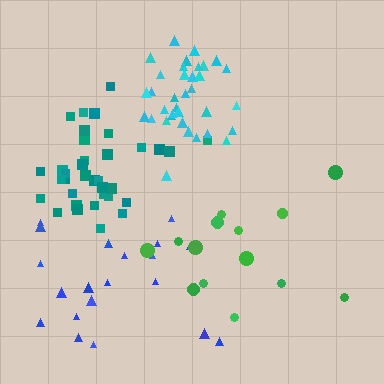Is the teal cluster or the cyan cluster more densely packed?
Cyan.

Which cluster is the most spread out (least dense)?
Green.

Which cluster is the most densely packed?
Cyan.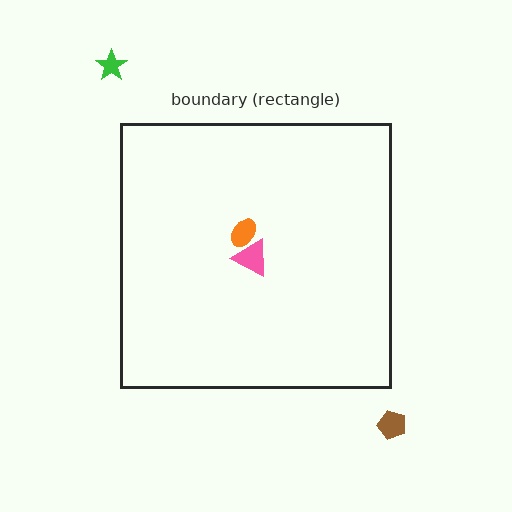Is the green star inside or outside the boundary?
Outside.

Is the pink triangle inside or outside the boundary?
Inside.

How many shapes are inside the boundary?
2 inside, 2 outside.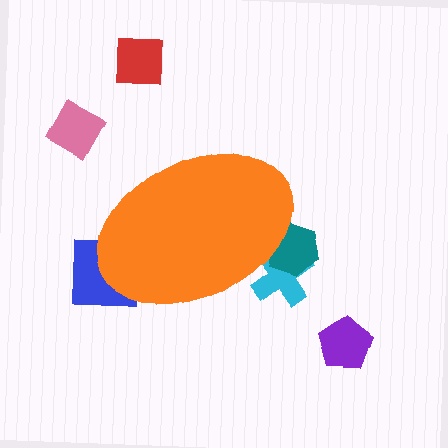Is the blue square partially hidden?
Yes, the blue square is partially hidden behind the orange ellipse.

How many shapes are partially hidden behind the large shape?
3 shapes are partially hidden.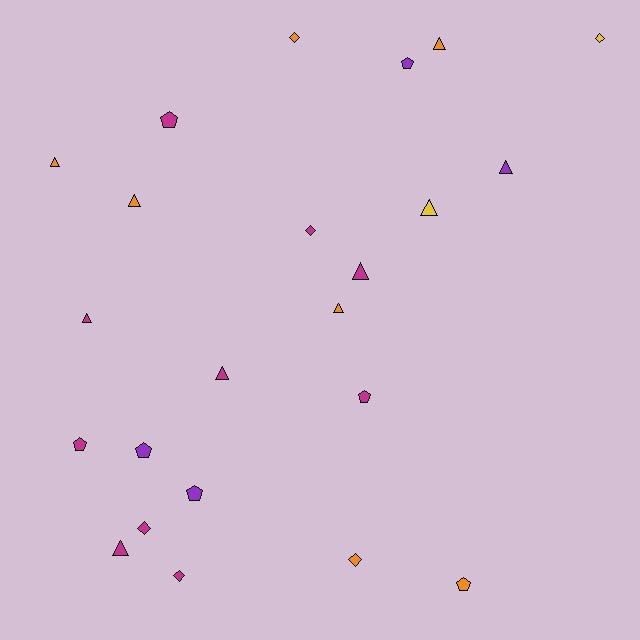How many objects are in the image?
There are 23 objects.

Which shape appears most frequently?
Triangle, with 10 objects.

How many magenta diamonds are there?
There are 3 magenta diamonds.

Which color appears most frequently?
Magenta, with 10 objects.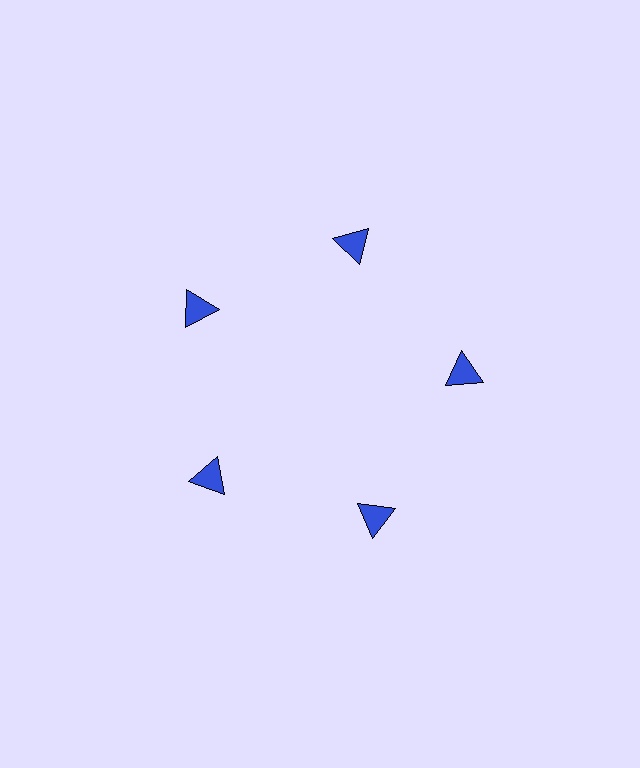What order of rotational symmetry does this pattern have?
This pattern has 5-fold rotational symmetry.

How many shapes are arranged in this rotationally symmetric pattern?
There are 5 shapes, arranged in 5 groups of 1.